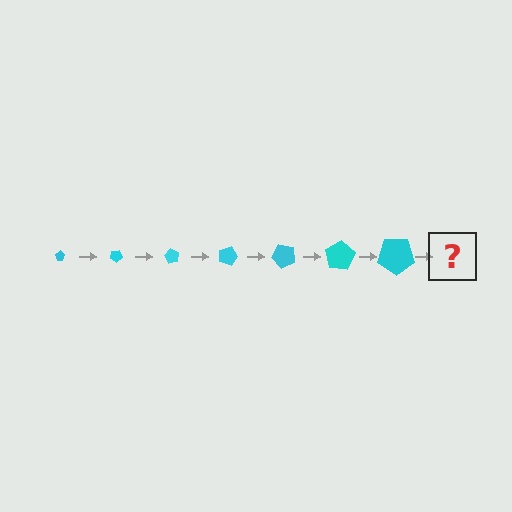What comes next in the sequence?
The next element should be a pentagon, larger than the previous one and rotated 210 degrees from the start.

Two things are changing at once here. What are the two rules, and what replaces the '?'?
The two rules are that the pentagon grows larger each step and it rotates 30 degrees each step. The '?' should be a pentagon, larger than the previous one and rotated 210 degrees from the start.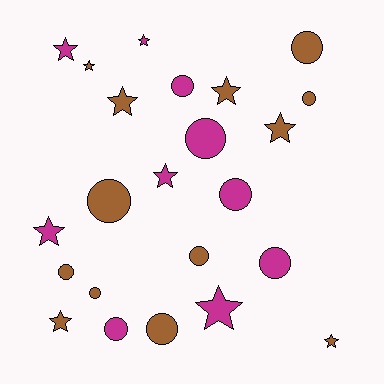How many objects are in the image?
There are 23 objects.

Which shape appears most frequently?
Circle, with 12 objects.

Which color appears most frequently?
Brown, with 13 objects.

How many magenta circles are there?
There are 5 magenta circles.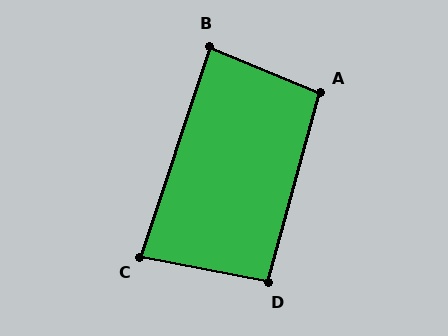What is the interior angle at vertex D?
Approximately 94 degrees (approximately right).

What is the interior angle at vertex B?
Approximately 86 degrees (approximately right).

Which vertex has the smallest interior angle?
C, at approximately 83 degrees.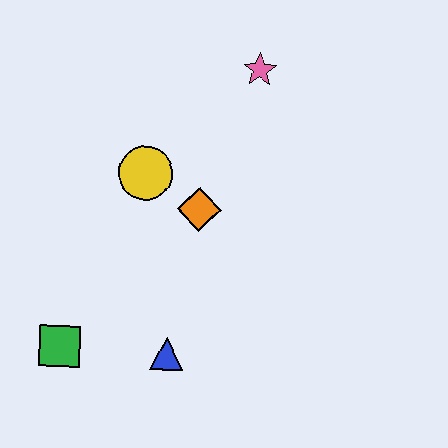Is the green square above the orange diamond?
No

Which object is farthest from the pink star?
The green square is farthest from the pink star.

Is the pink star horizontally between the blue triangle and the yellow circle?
No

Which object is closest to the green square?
The blue triangle is closest to the green square.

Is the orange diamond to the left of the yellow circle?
No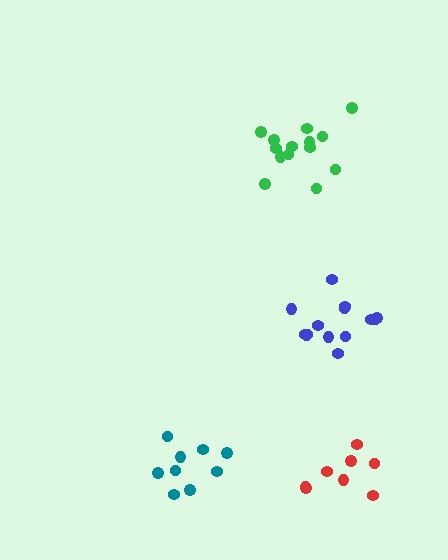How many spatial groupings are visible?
There are 4 spatial groupings.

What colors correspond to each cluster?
The clusters are colored: blue, green, teal, red.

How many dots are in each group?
Group 1: 14 dots, Group 2: 14 dots, Group 3: 9 dots, Group 4: 8 dots (45 total).